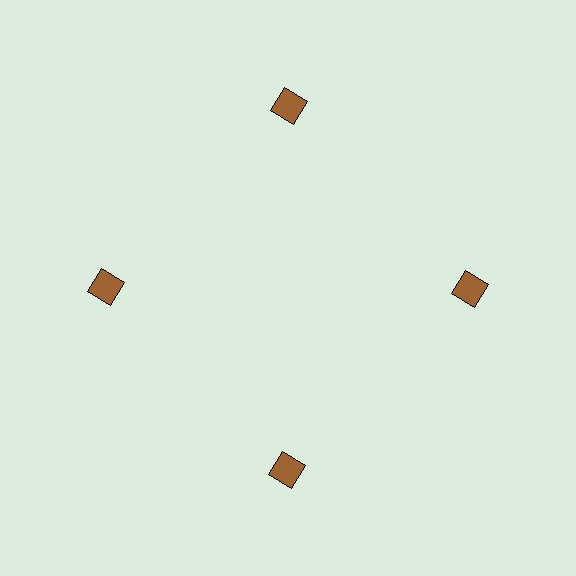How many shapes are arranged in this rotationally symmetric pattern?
There are 4 shapes, arranged in 4 groups of 1.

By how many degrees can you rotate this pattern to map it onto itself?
The pattern maps onto itself every 90 degrees of rotation.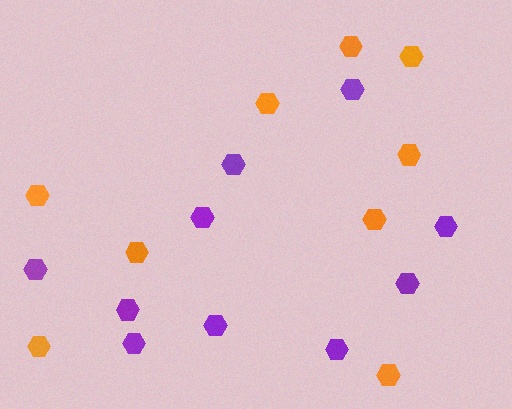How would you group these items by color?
There are 2 groups: one group of orange hexagons (9) and one group of purple hexagons (10).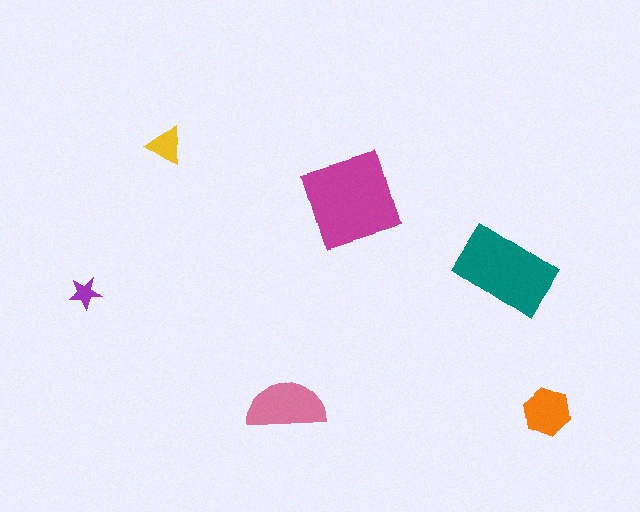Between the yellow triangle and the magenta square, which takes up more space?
The magenta square.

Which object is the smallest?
The purple star.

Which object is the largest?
The magenta square.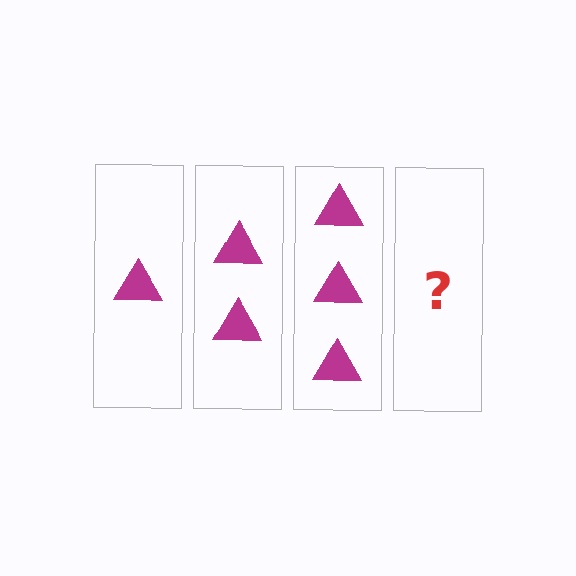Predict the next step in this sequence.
The next step is 4 triangles.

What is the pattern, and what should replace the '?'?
The pattern is that each step adds one more triangle. The '?' should be 4 triangles.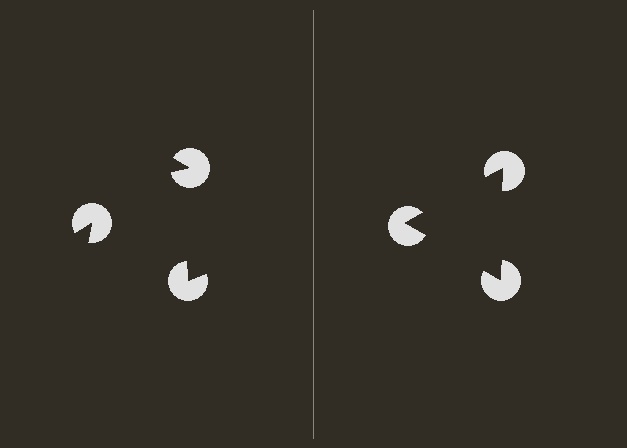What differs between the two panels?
The pac-man discs are positioned identically on both sides; only the wedge orientations differ. On the right they align to a triangle; on the left they are misaligned.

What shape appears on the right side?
An illusory triangle.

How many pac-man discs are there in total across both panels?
6 — 3 on each side.